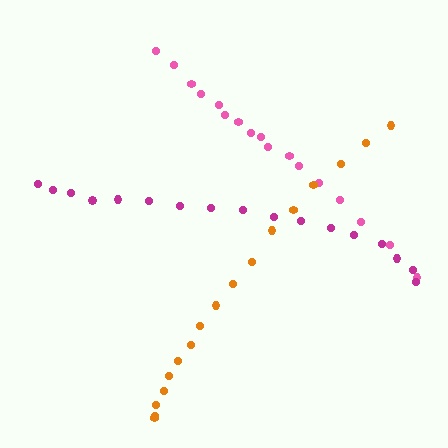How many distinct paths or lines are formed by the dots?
There are 3 distinct paths.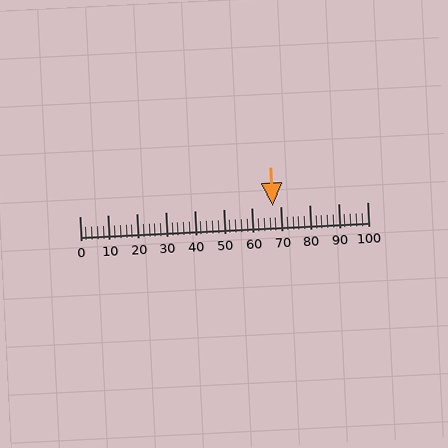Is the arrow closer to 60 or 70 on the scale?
The arrow is closer to 70.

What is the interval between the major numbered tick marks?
The major tick marks are spaced 10 units apart.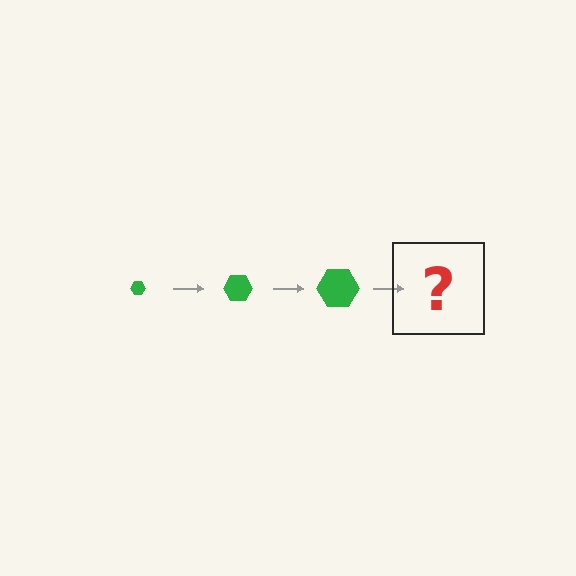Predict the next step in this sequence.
The next step is a green hexagon, larger than the previous one.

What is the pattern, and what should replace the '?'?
The pattern is that the hexagon gets progressively larger each step. The '?' should be a green hexagon, larger than the previous one.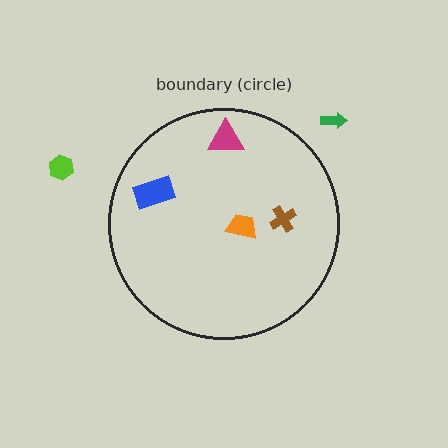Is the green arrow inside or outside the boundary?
Outside.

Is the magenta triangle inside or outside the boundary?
Inside.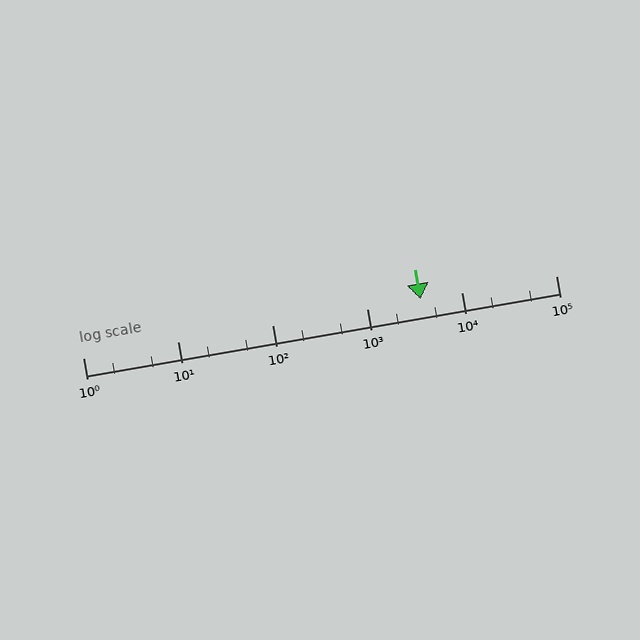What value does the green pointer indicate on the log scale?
The pointer indicates approximately 3700.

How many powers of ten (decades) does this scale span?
The scale spans 5 decades, from 1 to 100000.